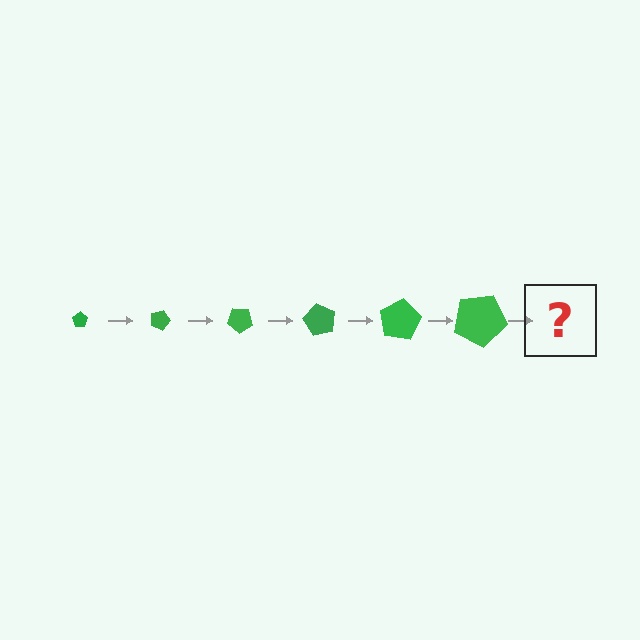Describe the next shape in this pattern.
It should be a pentagon, larger than the previous one and rotated 120 degrees from the start.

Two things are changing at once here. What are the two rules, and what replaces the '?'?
The two rules are that the pentagon grows larger each step and it rotates 20 degrees each step. The '?' should be a pentagon, larger than the previous one and rotated 120 degrees from the start.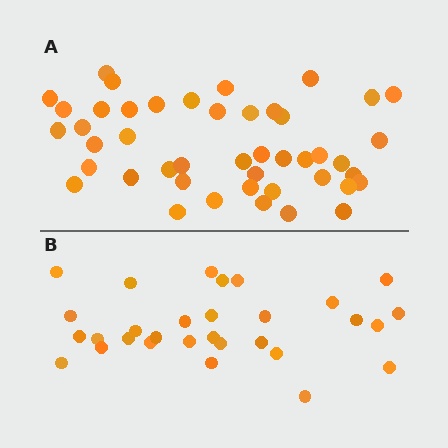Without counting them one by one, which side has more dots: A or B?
Region A (the top region) has more dots.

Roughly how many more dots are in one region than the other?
Region A has approximately 15 more dots than region B.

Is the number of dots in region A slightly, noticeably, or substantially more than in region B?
Region A has substantially more. The ratio is roughly 1.5 to 1.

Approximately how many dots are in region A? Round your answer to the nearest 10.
About 40 dots. (The exact count is 45, which rounds to 40.)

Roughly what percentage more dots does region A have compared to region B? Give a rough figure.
About 50% more.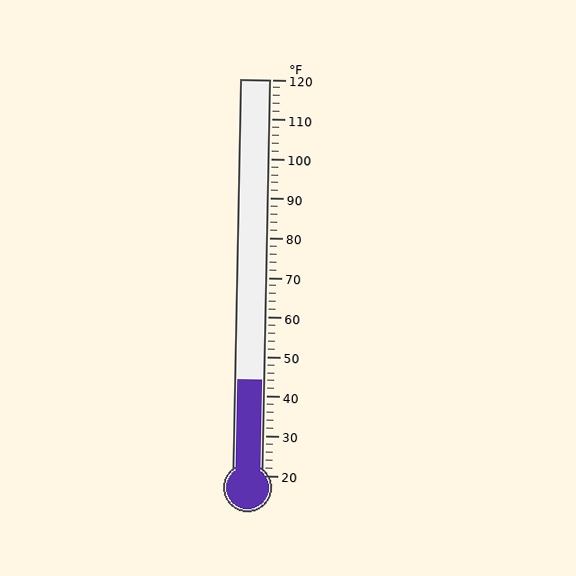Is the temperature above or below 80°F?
The temperature is below 80°F.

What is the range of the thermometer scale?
The thermometer scale ranges from 20°F to 120°F.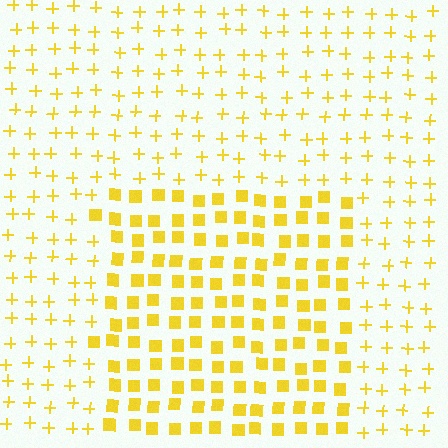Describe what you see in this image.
The image is filled with small yellow elements arranged in a uniform grid. A rectangle-shaped region contains squares, while the surrounding area contains plus signs. The boundary is defined purely by the change in element shape.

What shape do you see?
I see a rectangle.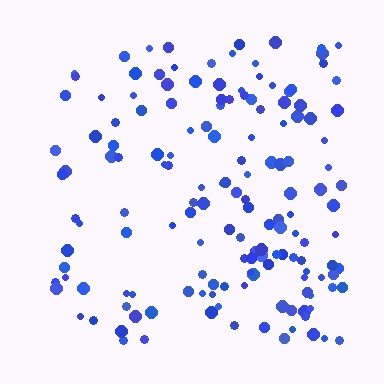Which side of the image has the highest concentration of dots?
The right.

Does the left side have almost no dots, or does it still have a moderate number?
Still a moderate number, just noticeably fewer than the right.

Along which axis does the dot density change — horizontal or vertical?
Horizontal.